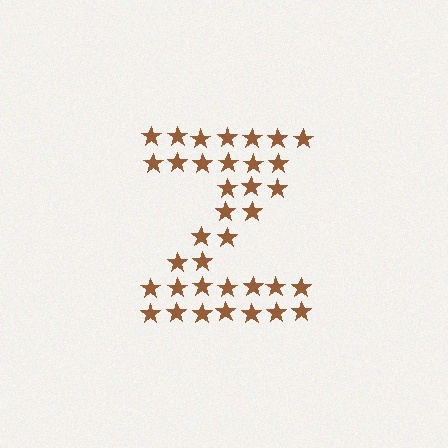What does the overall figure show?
The overall figure shows the letter Z.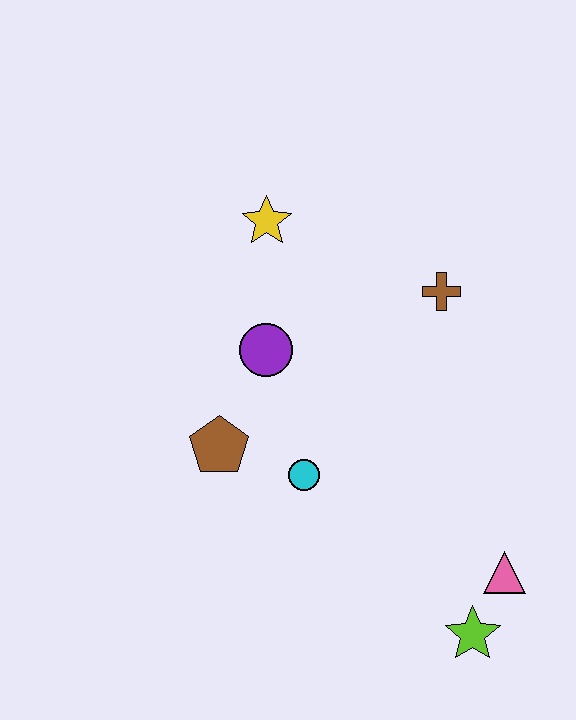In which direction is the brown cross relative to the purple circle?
The brown cross is to the right of the purple circle.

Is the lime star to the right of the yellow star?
Yes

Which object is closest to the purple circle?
The brown pentagon is closest to the purple circle.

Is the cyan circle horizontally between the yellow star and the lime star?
Yes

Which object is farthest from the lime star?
The yellow star is farthest from the lime star.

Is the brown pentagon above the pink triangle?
Yes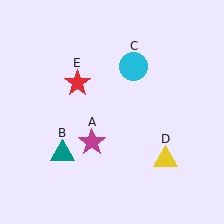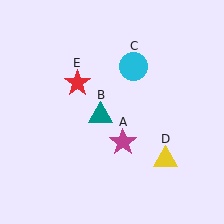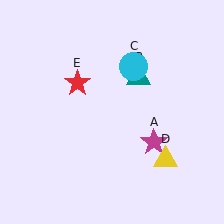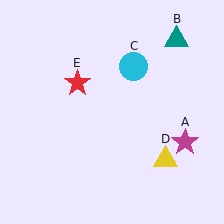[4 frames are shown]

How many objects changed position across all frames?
2 objects changed position: magenta star (object A), teal triangle (object B).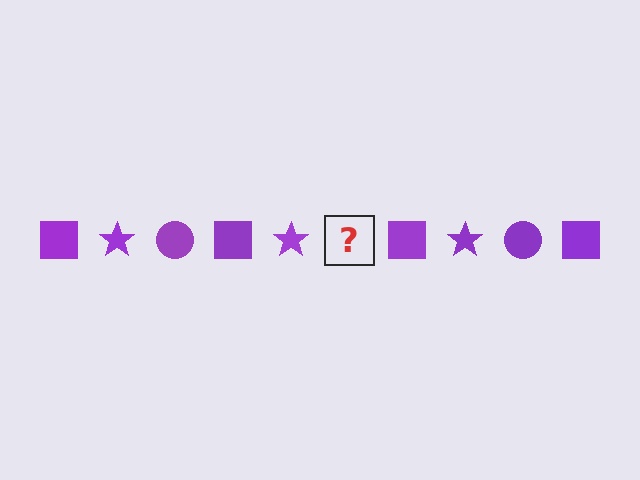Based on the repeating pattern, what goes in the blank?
The blank should be a purple circle.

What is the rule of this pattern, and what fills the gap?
The rule is that the pattern cycles through square, star, circle shapes in purple. The gap should be filled with a purple circle.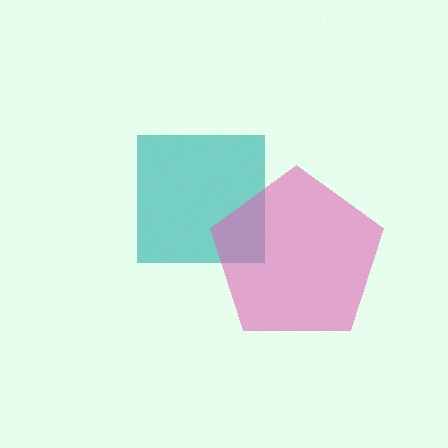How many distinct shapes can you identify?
There are 2 distinct shapes: a teal square, a pink pentagon.